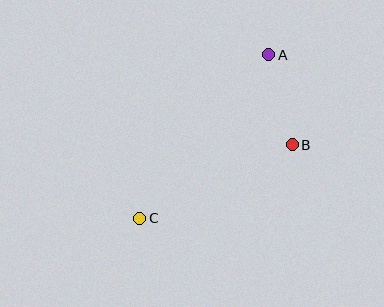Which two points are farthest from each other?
Points A and C are farthest from each other.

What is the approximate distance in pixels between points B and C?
The distance between B and C is approximately 169 pixels.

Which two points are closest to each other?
Points A and B are closest to each other.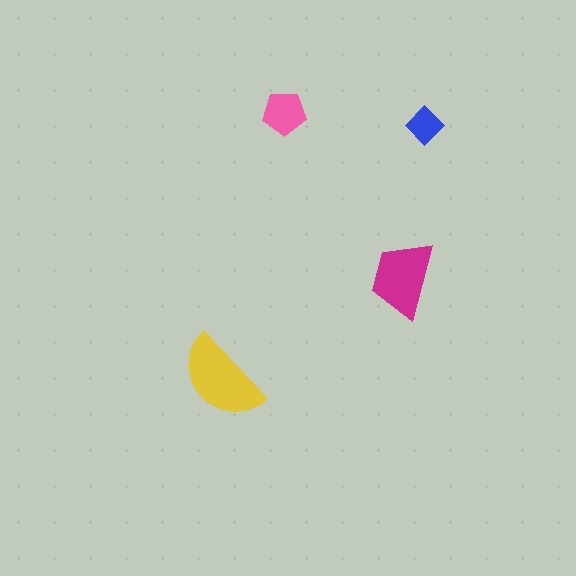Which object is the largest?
The yellow semicircle.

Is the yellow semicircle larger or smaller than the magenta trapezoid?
Larger.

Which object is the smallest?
The blue diamond.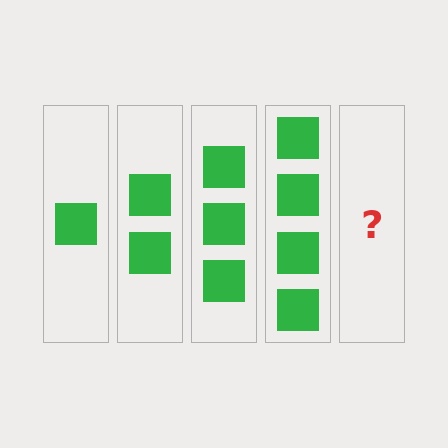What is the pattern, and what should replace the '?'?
The pattern is that each step adds one more square. The '?' should be 5 squares.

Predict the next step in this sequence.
The next step is 5 squares.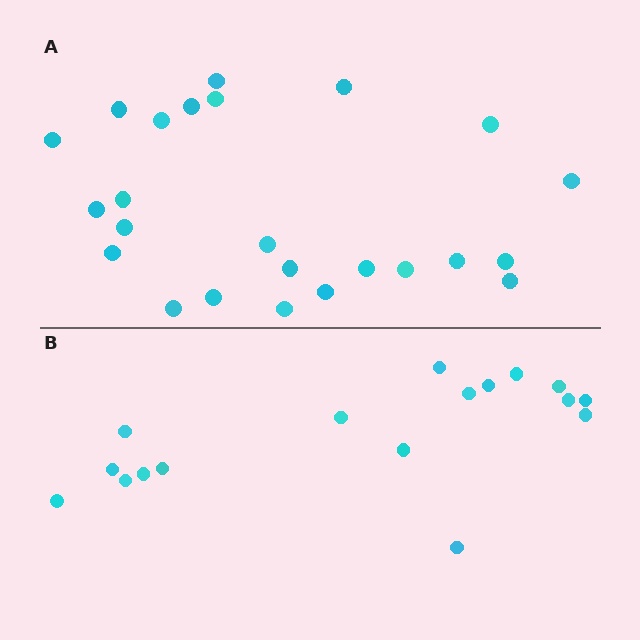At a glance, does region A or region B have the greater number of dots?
Region A (the top region) has more dots.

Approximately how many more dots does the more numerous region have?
Region A has roughly 8 or so more dots than region B.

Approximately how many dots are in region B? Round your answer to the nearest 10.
About 20 dots. (The exact count is 17, which rounds to 20.)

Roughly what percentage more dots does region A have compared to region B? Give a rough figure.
About 40% more.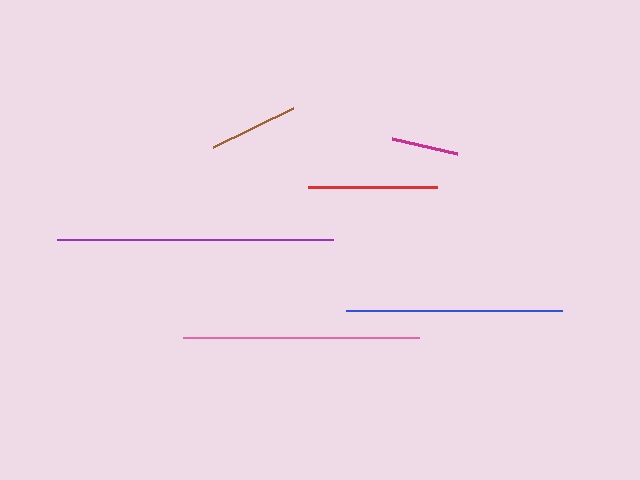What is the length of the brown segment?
The brown segment is approximately 89 pixels long.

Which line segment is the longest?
The purple line is the longest at approximately 276 pixels.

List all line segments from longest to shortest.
From longest to shortest: purple, pink, blue, red, brown, magenta.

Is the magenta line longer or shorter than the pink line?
The pink line is longer than the magenta line.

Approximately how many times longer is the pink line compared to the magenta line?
The pink line is approximately 3.5 times the length of the magenta line.